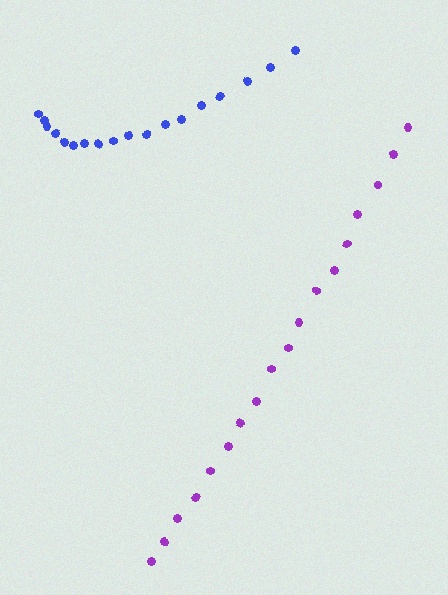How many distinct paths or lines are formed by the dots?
There are 2 distinct paths.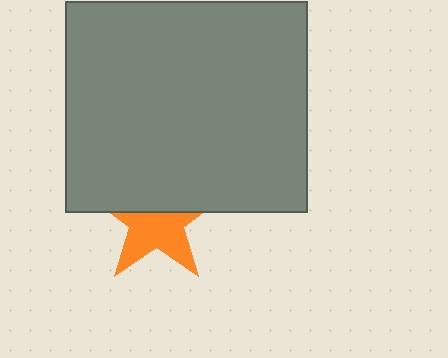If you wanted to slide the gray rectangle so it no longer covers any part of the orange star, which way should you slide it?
Slide it up — that is the most direct way to separate the two shapes.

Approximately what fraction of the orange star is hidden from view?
Roughly 47% of the orange star is hidden behind the gray rectangle.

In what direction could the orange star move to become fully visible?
The orange star could move down. That would shift it out from behind the gray rectangle entirely.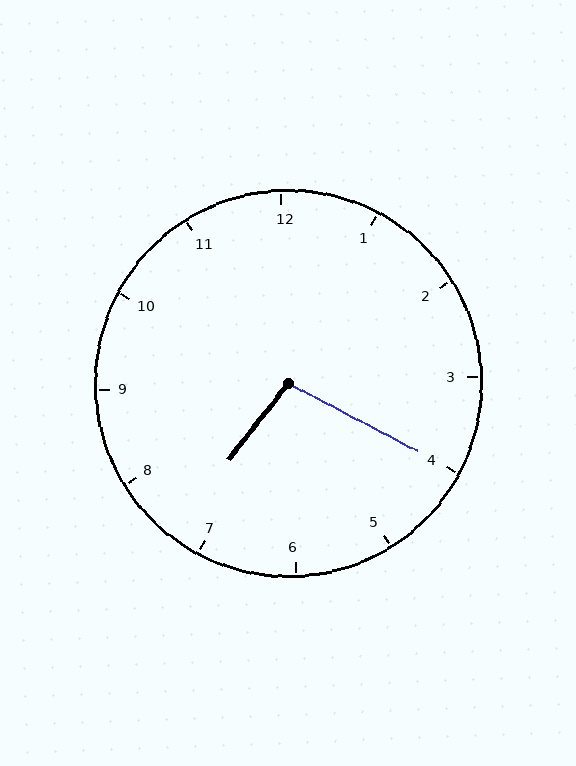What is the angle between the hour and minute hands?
Approximately 100 degrees.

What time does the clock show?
7:20.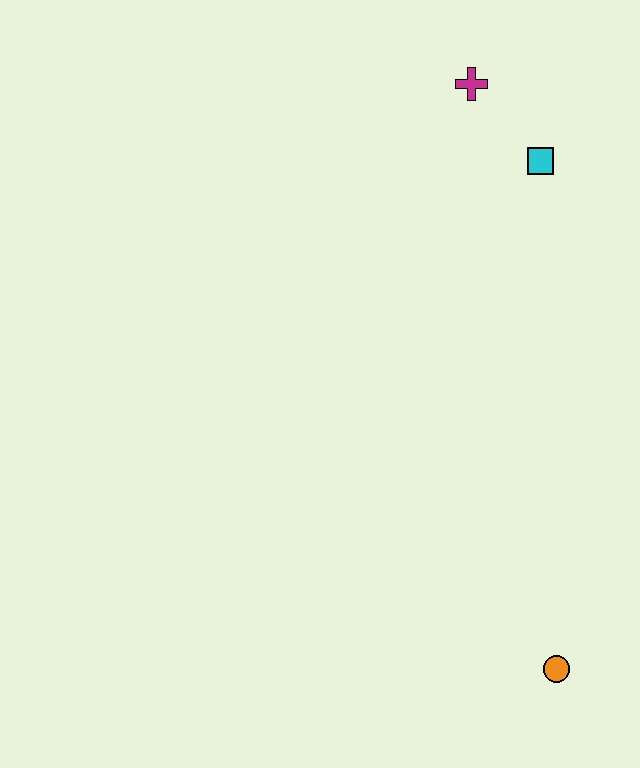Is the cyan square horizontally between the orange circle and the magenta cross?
Yes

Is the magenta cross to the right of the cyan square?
No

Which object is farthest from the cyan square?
The orange circle is farthest from the cyan square.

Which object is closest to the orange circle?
The cyan square is closest to the orange circle.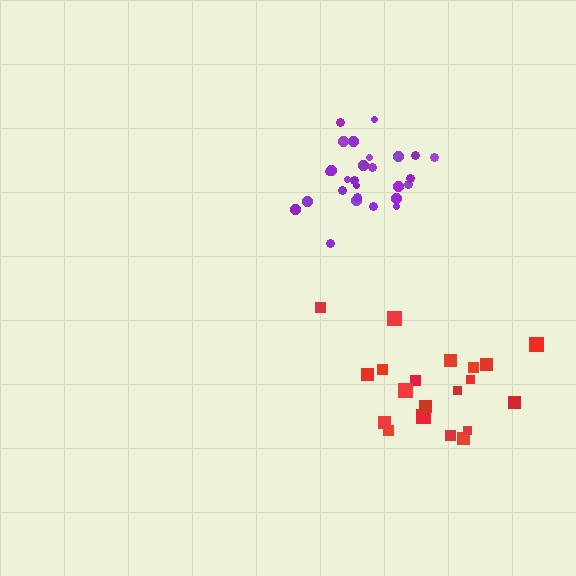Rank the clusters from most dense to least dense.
purple, red.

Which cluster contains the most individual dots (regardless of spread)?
Purple (27).